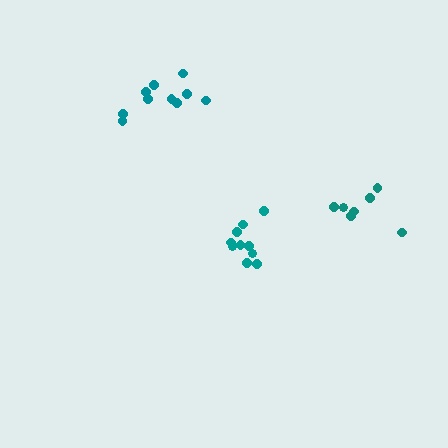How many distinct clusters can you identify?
There are 3 distinct clusters.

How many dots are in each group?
Group 1: 7 dots, Group 2: 10 dots, Group 3: 10 dots (27 total).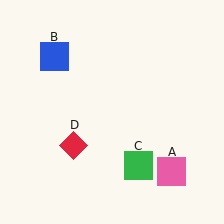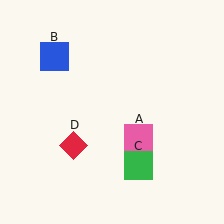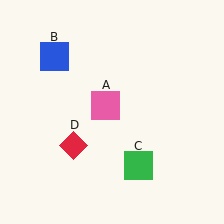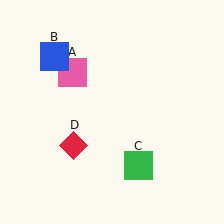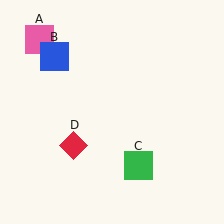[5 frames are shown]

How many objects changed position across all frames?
1 object changed position: pink square (object A).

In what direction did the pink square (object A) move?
The pink square (object A) moved up and to the left.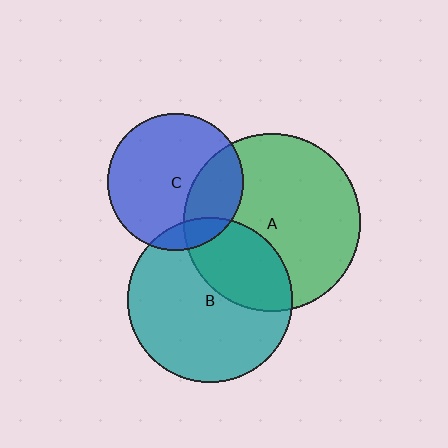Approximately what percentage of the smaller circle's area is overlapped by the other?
Approximately 10%.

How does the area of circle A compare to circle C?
Approximately 1.7 times.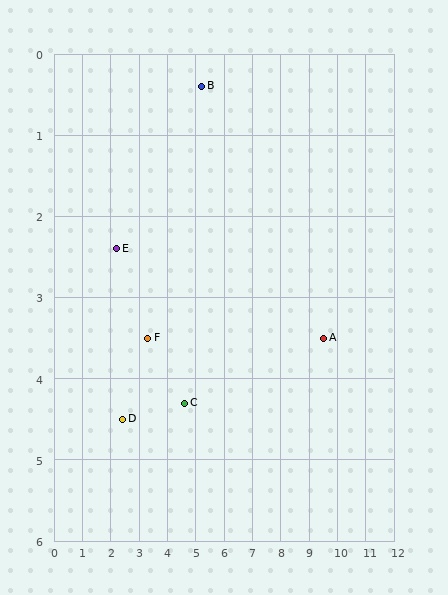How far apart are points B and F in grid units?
Points B and F are about 3.6 grid units apart.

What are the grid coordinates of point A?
Point A is at approximately (9.5, 3.5).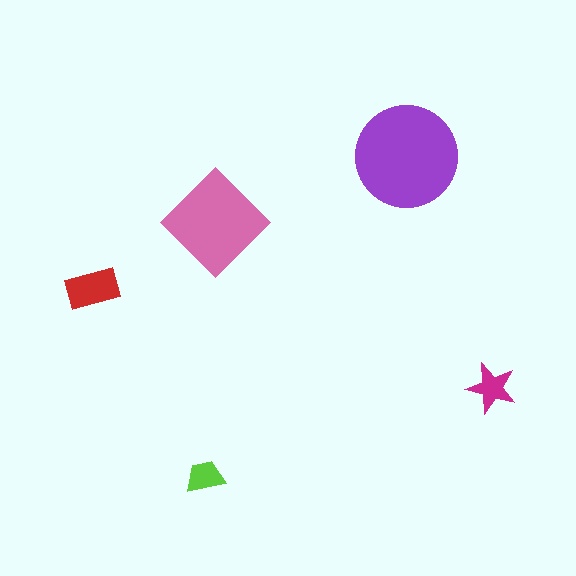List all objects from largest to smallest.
The purple circle, the pink diamond, the red rectangle, the magenta star, the lime trapezoid.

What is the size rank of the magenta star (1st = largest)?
4th.